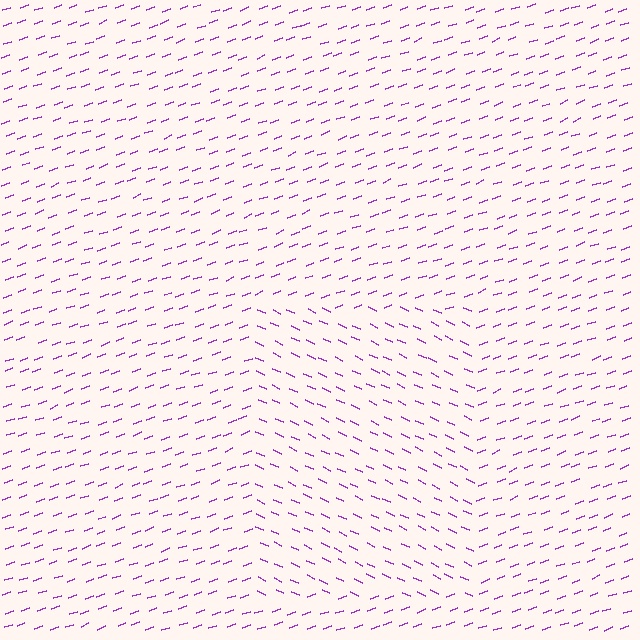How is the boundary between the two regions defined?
The boundary is defined purely by a change in line orientation (approximately 45 degrees difference). All lines are the same color and thickness.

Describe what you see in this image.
The image is filled with small purple line segments. A rectangle region in the image has lines oriented differently from the surrounding lines, creating a visible texture boundary.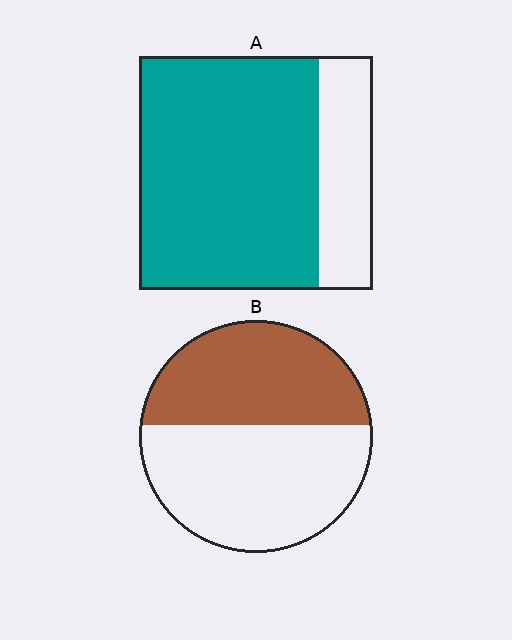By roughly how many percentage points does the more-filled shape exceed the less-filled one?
By roughly 35 percentage points (A over B).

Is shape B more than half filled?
No.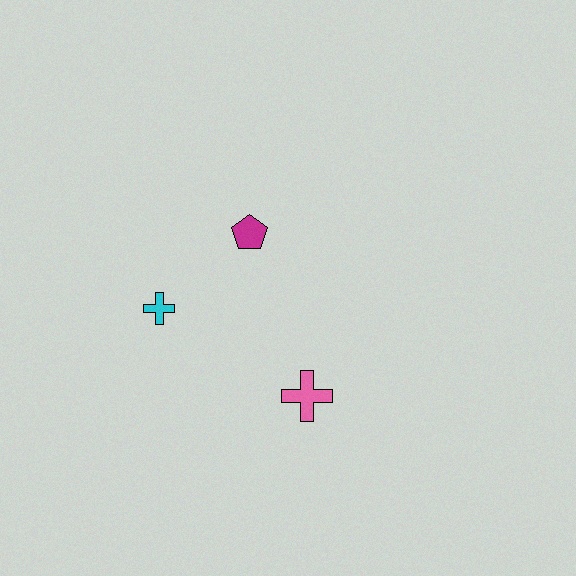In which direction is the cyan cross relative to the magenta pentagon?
The cyan cross is to the left of the magenta pentagon.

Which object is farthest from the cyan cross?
The pink cross is farthest from the cyan cross.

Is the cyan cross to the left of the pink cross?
Yes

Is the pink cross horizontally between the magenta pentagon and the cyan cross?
No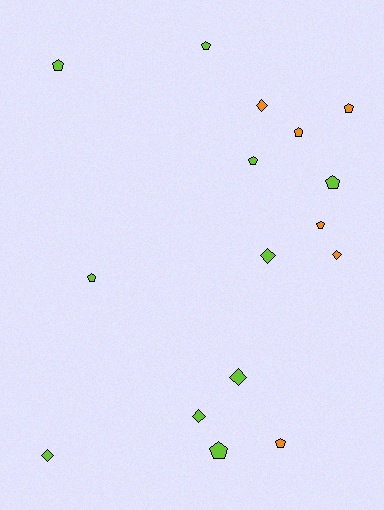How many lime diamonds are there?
There are 4 lime diamonds.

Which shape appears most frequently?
Pentagon, with 10 objects.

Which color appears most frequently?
Lime, with 10 objects.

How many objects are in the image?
There are 16 objects.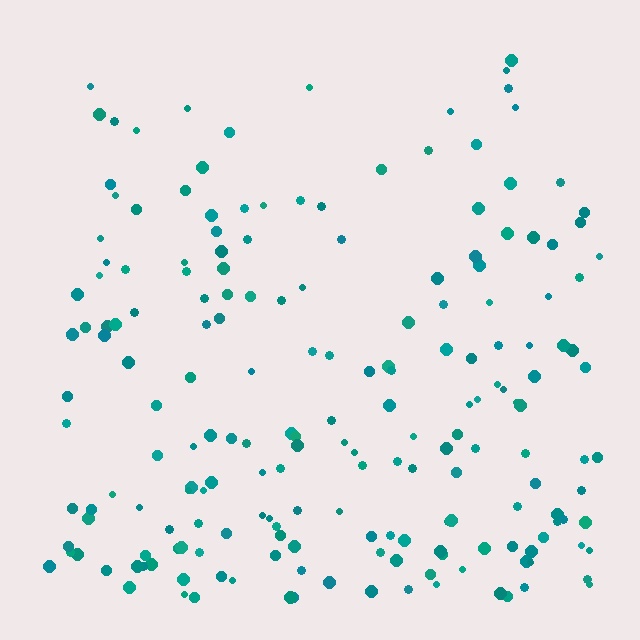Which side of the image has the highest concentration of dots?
The bottom.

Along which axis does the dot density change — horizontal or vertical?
Vertical.